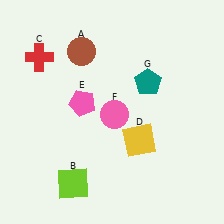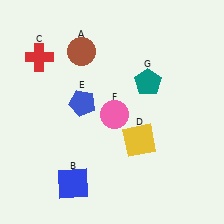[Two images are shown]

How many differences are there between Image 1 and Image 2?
There are 2 differences between the two images.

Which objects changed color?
B changed from lime to blue. E changed from pink to blue.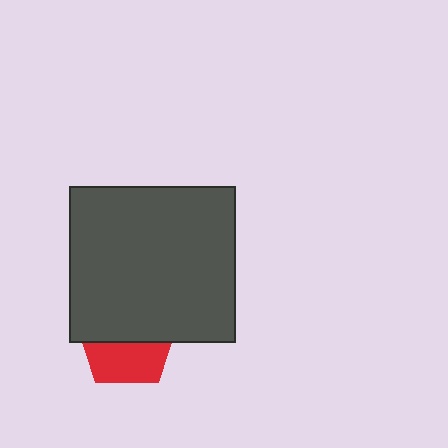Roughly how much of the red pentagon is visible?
A small part of it is visible (roughly 44%).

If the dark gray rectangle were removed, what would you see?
You would see the complete red pentagon.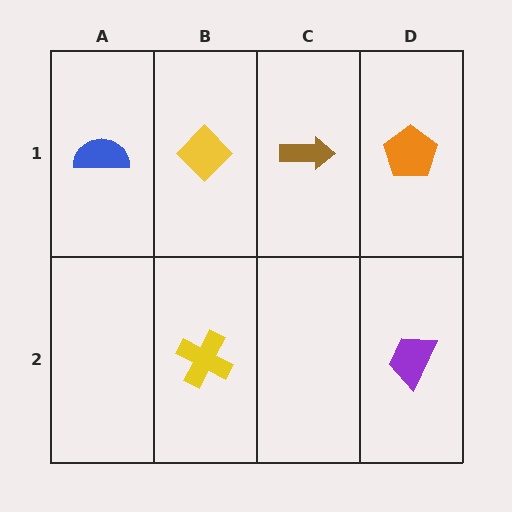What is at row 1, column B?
A yellow diamond.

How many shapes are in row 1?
4 shapes.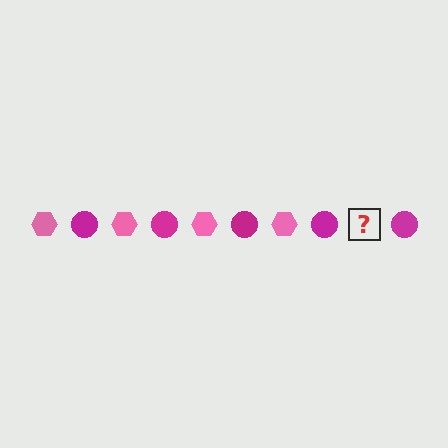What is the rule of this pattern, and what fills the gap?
The rule is that the pattern alternates between pink hexagon and magenta circle. The gap should be filled with a pink hexagon.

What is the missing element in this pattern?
The missing element is a pink hexagon.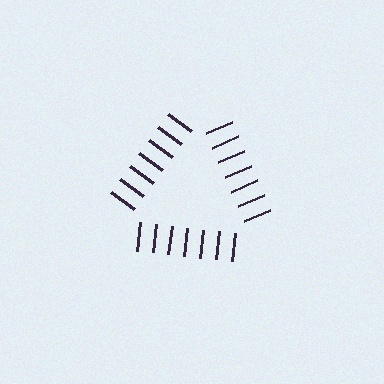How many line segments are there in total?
21 — 7 along each of the 3 edges.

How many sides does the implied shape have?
3 sides — the line-ends trace a triangle.